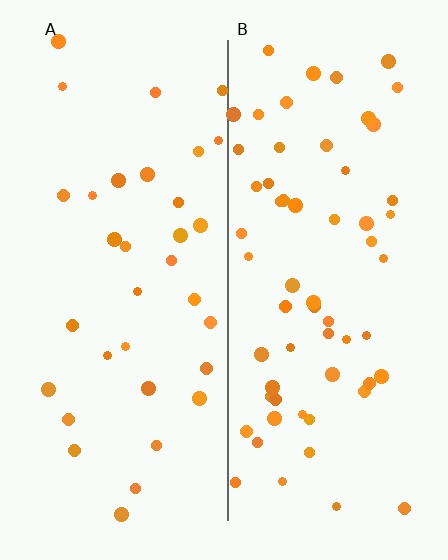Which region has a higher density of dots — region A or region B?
B (the right).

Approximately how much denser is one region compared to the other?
Approximately 1.8× — region B over region A.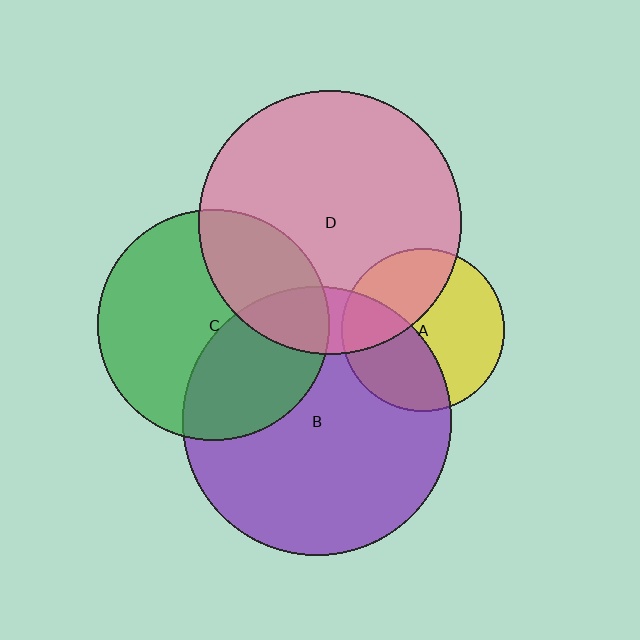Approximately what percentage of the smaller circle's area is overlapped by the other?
Approximately 40%.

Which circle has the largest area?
Circle B (purple).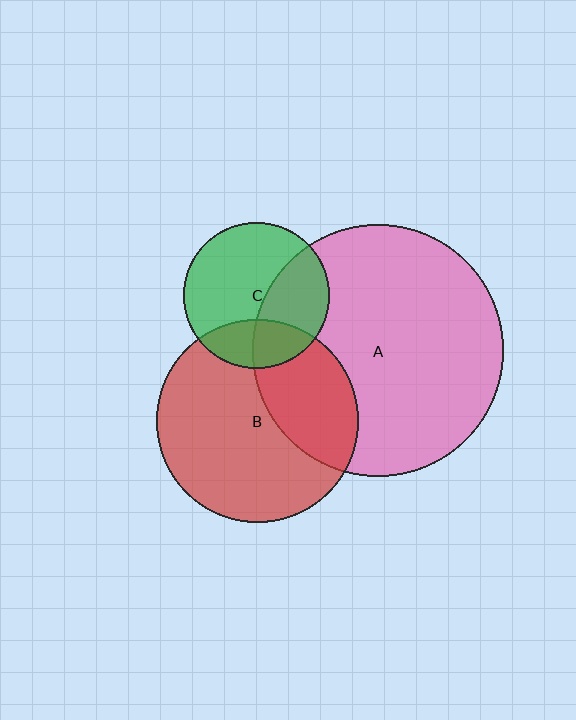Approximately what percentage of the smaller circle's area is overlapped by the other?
Approximately 35%.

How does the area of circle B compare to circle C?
Approximately 1.9 times.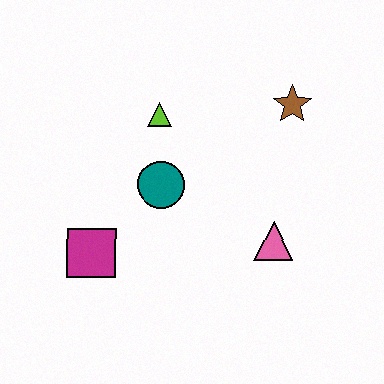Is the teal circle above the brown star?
No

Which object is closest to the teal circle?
The lime triangle is closest to the teal circle.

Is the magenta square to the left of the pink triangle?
Yes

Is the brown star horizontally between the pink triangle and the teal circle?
No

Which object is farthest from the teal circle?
The brown star is farthest from the teal circle.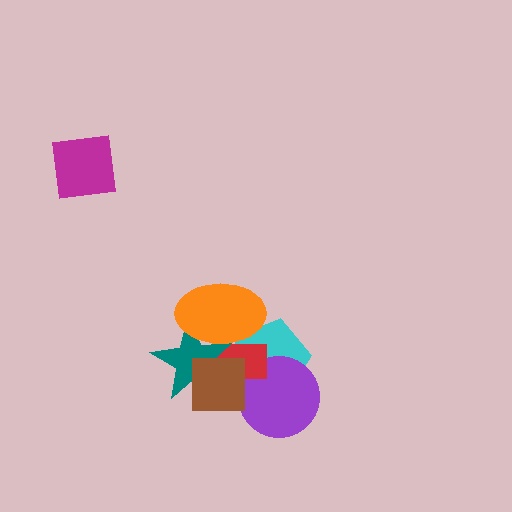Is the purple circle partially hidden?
Yes, it is partially covered by another shape.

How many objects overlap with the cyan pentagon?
4 objects overlap with the cyan pentagon.